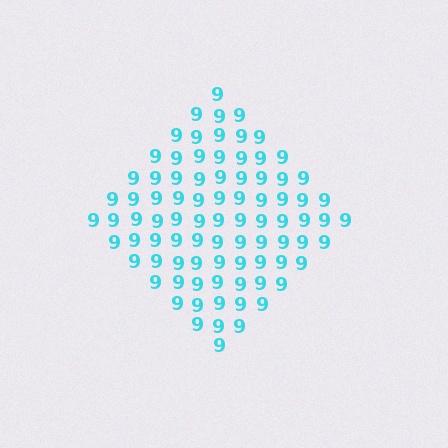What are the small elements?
The small elements are digit 9's.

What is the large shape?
The large shape is a diamond.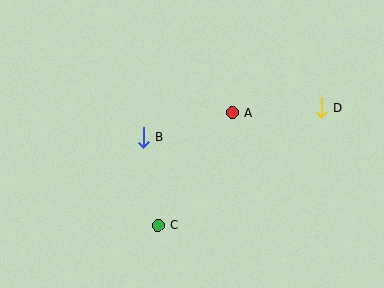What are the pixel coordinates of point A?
Point A is at (233, 113).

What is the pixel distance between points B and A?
The distance between B and A is 92 pixels.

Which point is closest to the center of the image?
Point B at (143, 137) is closest to the center.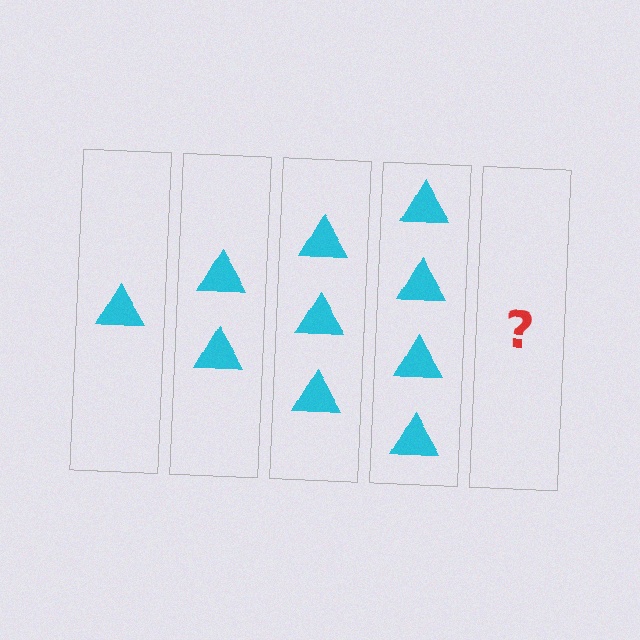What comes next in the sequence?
The next element should be 5 triangles.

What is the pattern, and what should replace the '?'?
The pattern is that each step adds one more triangle. The '?' should be 5 triangles.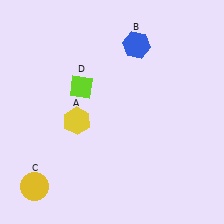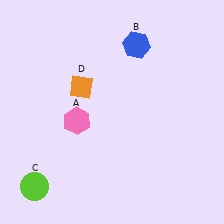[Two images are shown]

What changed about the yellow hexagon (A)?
In Image 1, A is yellow. In Image 2, it changed to pink.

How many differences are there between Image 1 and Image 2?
There are 3 differences between the two images.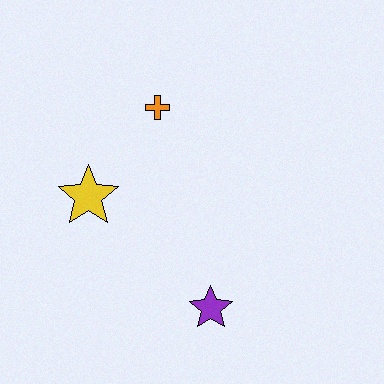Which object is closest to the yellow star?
The orange cross is closest to the yellow star.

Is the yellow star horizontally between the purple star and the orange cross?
No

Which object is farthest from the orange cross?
The purple star is farthest from the orange cross.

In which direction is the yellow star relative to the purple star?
The yellow star is to the left of the purple star.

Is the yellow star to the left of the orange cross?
Yes